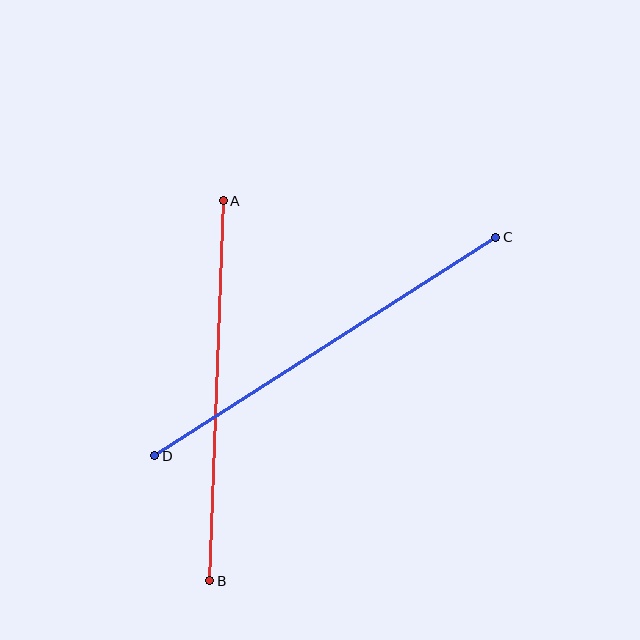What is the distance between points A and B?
The distance is approximately 380 pixels.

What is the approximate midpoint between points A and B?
The midpoint is at approximately (217, 391) pixels.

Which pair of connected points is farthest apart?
Points C and D are farthest apart.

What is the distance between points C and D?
The distance is approximately 405 pixels.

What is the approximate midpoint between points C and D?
The midpoint is at approximately (325, 347) pixels.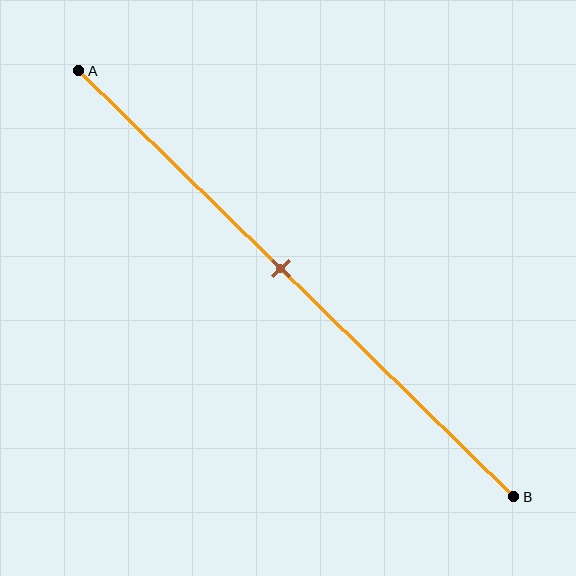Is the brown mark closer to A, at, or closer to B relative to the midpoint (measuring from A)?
The brown mark is closer to point A than the midpoint of segment AB.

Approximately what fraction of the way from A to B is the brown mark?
The brown mark is approximately 45% of the way from A to B.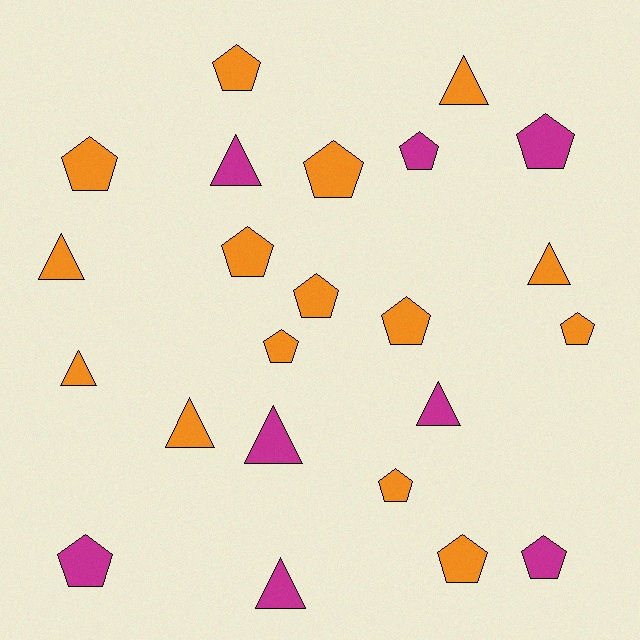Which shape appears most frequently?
Pentagon, with 14 objects.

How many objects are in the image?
There are 23 objects.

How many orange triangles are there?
There are 5 orange triangles.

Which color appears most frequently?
Orange, with 15 objects.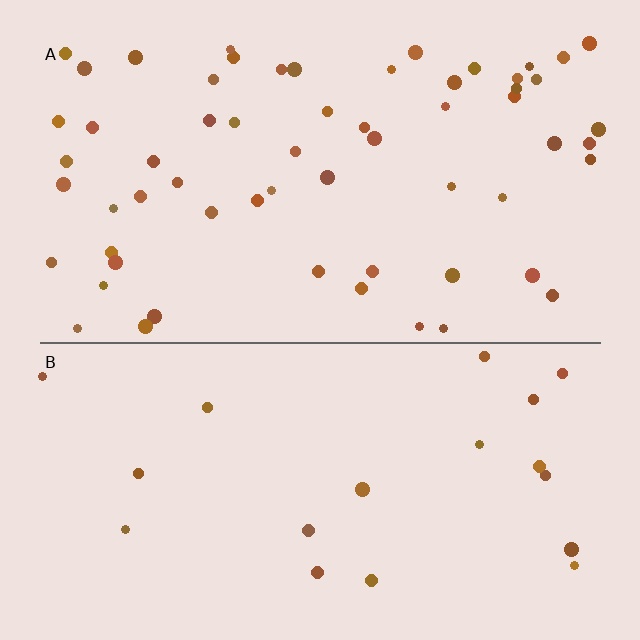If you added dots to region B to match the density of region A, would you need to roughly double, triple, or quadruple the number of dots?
Approximately triple.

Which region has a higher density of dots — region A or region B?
A (the top).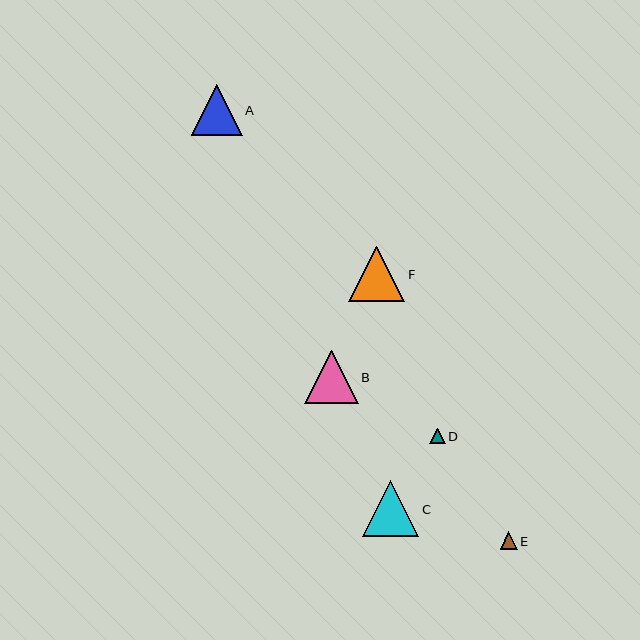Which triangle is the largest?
Triangle C is the largest with a size of approximately 56 pixels.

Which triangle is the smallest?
Triangle D is the smallest with a size of approximately 15 pixels.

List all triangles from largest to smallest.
From largest to smallest: C, F, B, A, E, D.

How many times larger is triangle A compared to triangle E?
Triangle A is approximately 2.9 times the size of triangle E.